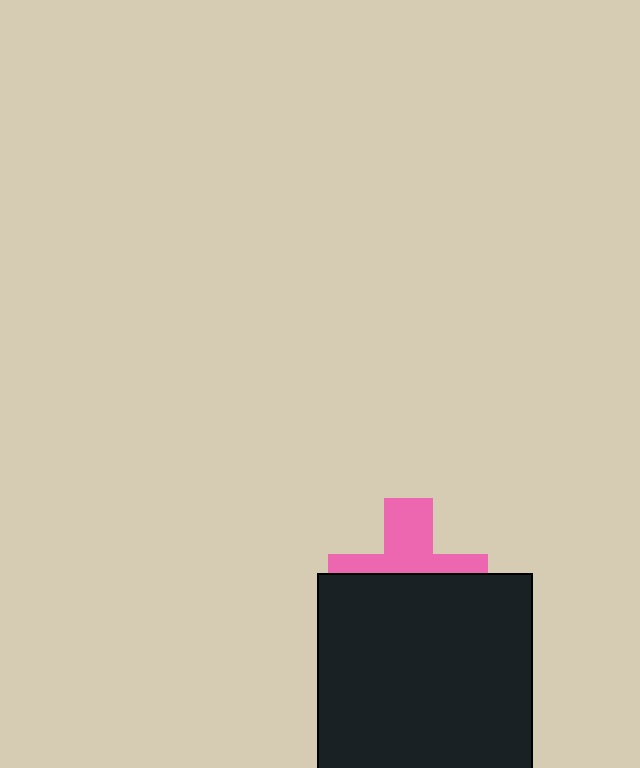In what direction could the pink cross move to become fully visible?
The pink cross could move up. That would shift it out from behind the black square entirely.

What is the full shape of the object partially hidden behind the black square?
The partially hidden object is a pink cross.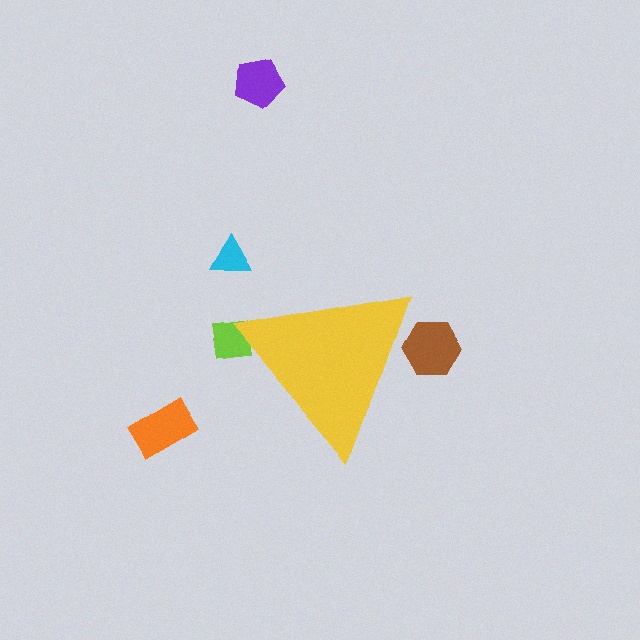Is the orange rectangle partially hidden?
No, the orange rectangle is fully visible.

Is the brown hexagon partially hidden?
Yes, the brown hexagon is partially hidden behind the yellow triangle.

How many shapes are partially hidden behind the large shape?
2 shapes are partially hidden.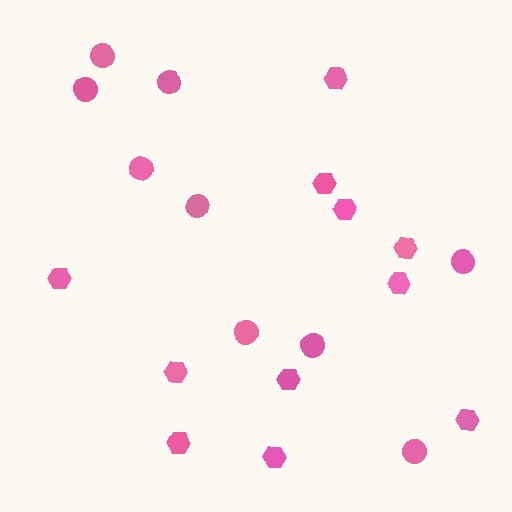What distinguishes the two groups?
There are 2 groups: one group of hexagons (11) and one group of circles (9).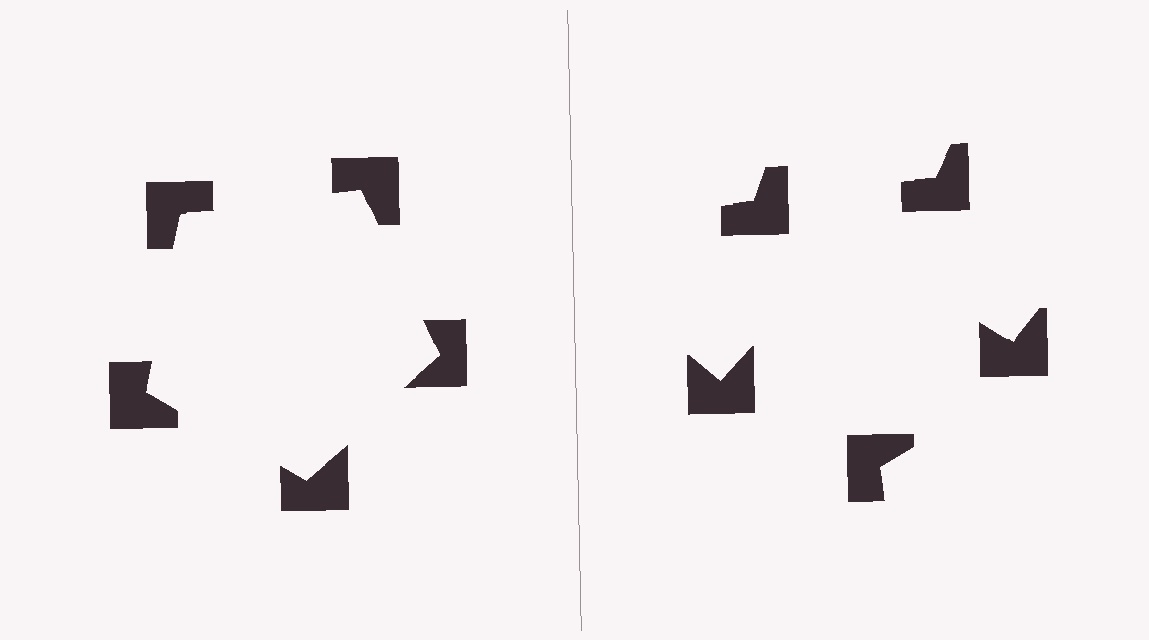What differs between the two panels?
The notched squares are positioned identically on both sides; only the wedge orientations differ. On the left they align to a pentagon; on the right they are misaligned.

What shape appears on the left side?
An illusory pentagon.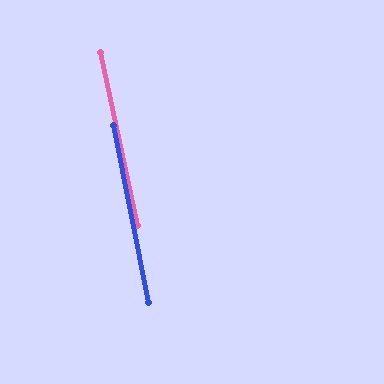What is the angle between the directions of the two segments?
Approximately 1 degree.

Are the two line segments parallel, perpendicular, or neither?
Parallel — their directions differ by only 0.6°.